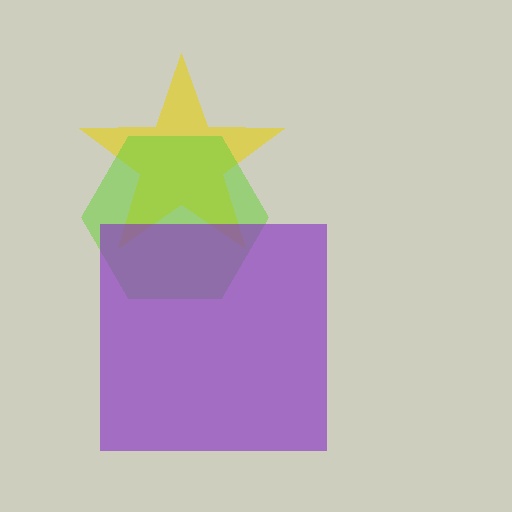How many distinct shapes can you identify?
There are 3 distinct shapes: a yellow star, a lime hexagon, a purple square.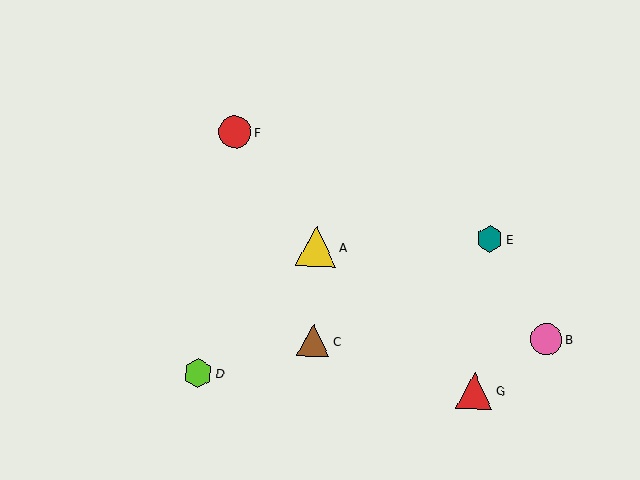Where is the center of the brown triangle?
The center of the brown triangle is at (314, 341).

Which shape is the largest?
The yellow triangle (labeled A) is the largest.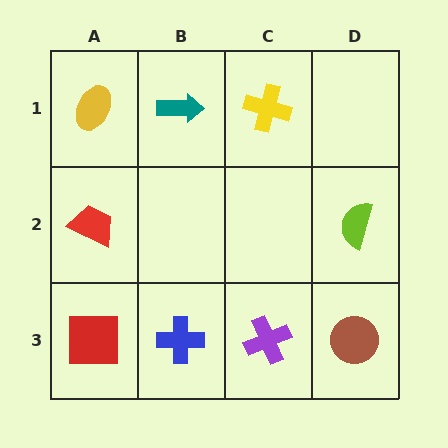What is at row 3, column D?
A brown circle.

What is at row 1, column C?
A yellow cross.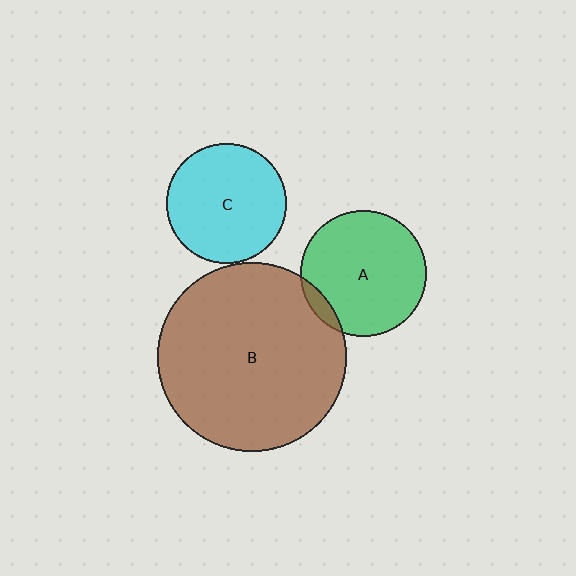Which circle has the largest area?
Circle B (brown).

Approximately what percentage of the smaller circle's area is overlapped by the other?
Approximately 5%.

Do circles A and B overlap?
Yes.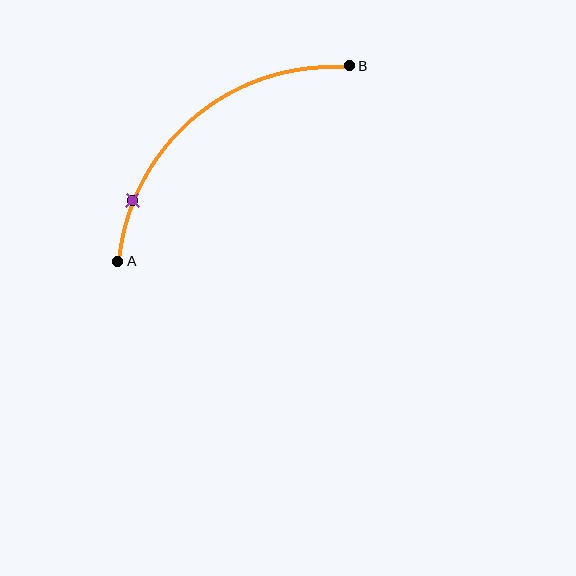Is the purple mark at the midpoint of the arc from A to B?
No. The purple mark lies on the arc but is closer to endpoint A. The arc midpoint would be at the point on the curve equidistant along the arc from both A and B.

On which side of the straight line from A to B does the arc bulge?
The arc bulges above and to the left of the straight line connecting A and B.